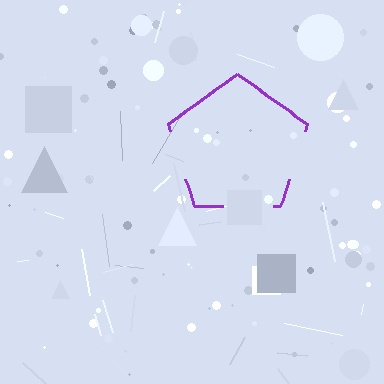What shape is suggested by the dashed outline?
The dashed outline suggests a pentagon.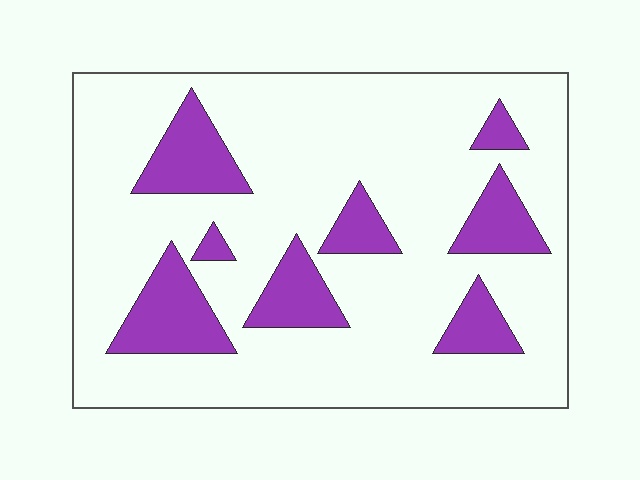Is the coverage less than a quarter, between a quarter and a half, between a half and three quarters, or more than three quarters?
Less than a quarter.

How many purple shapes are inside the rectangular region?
8.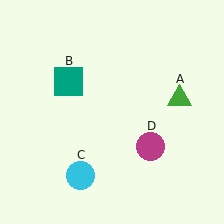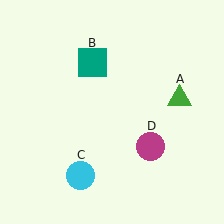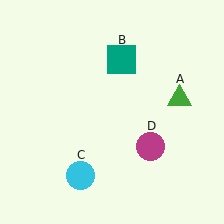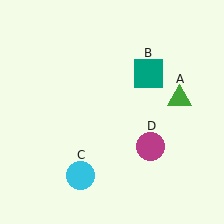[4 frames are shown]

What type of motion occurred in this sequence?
The teal square (object B) rotated clockwise around the center of the scene.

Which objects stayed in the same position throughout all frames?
Green triangle (object A) and cyan circle (object C) and magenta circle (object D) remained stationary.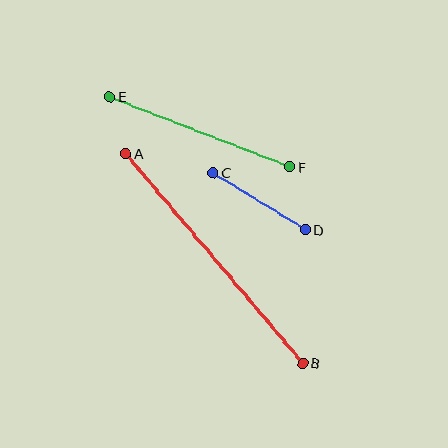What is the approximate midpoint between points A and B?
The midpoint is at approximately (215, 258) pixels.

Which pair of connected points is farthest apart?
Points A and B are farthest apart.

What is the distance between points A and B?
The distance is approximately 274 pixels.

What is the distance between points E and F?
The distance is approximately 193 pixels.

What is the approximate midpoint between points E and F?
The midpoint is at approximately (199, 132) pixels.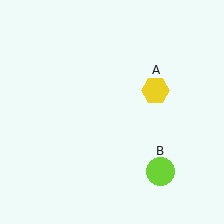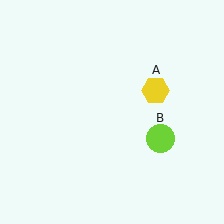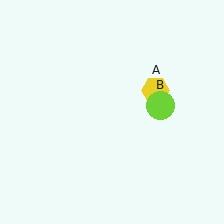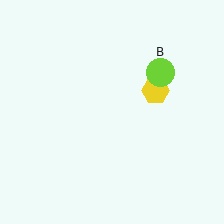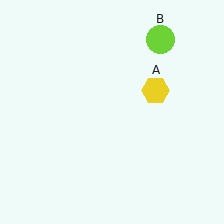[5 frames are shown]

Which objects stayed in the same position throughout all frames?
Yellow hexagon (object A) remained stationary.